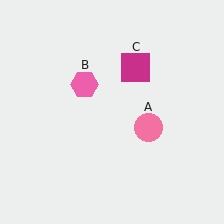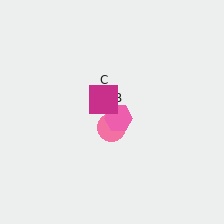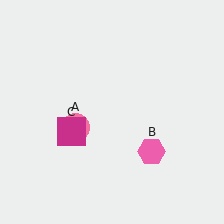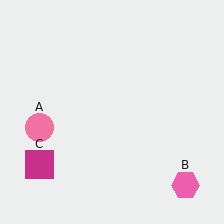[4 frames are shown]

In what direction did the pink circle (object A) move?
The pink circle (object A) moved left.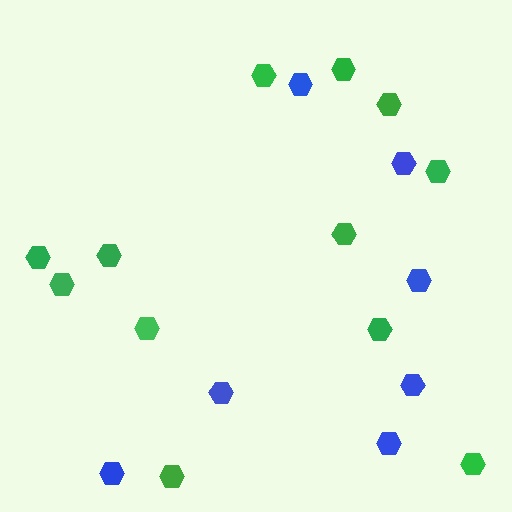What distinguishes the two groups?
There are 2 groups: one group of blue hexagons (7) and one group of green hexagons (12).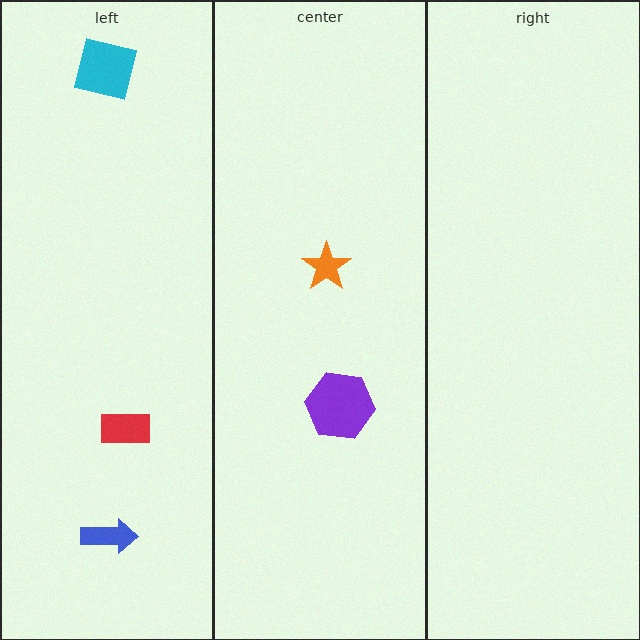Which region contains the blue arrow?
The left region.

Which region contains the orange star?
The center region.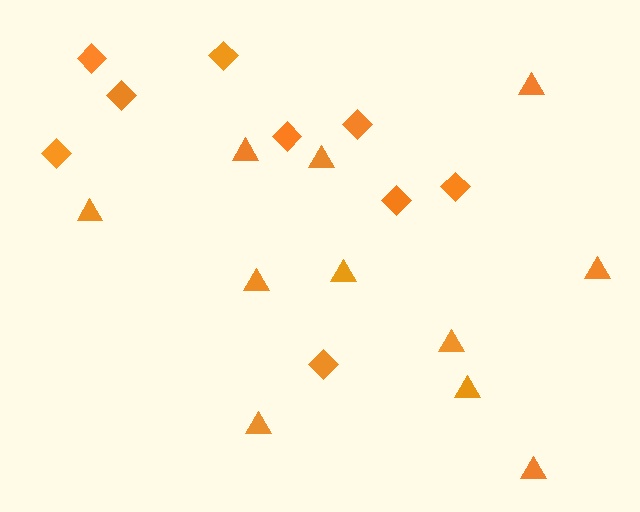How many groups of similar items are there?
There are 2 groups: one group of triangles (11) and one group of diamonds (9).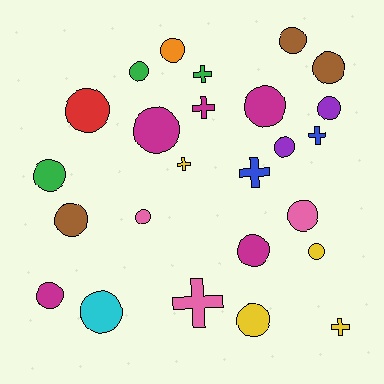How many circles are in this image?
There are 18 circles.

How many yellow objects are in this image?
There are 4 yellow objects.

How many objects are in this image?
There are 25 objects.